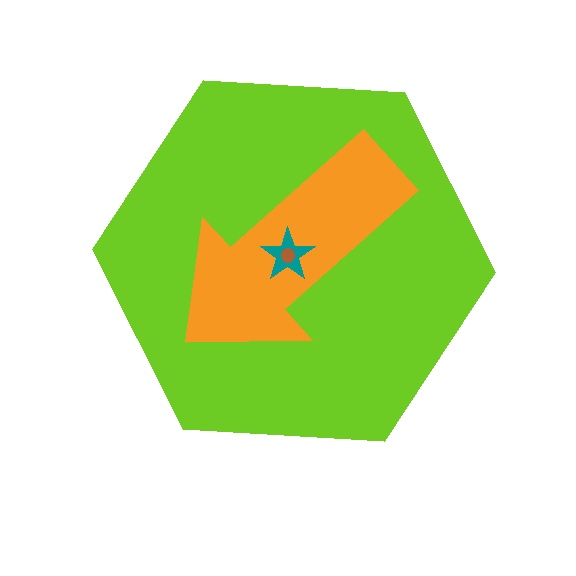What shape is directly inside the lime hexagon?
The orange arrow.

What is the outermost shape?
The lime hexagon.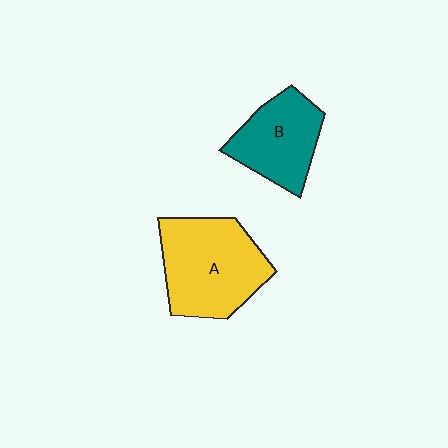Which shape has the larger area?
Shape A (yellow).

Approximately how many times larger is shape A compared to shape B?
Approximately 1.4 times.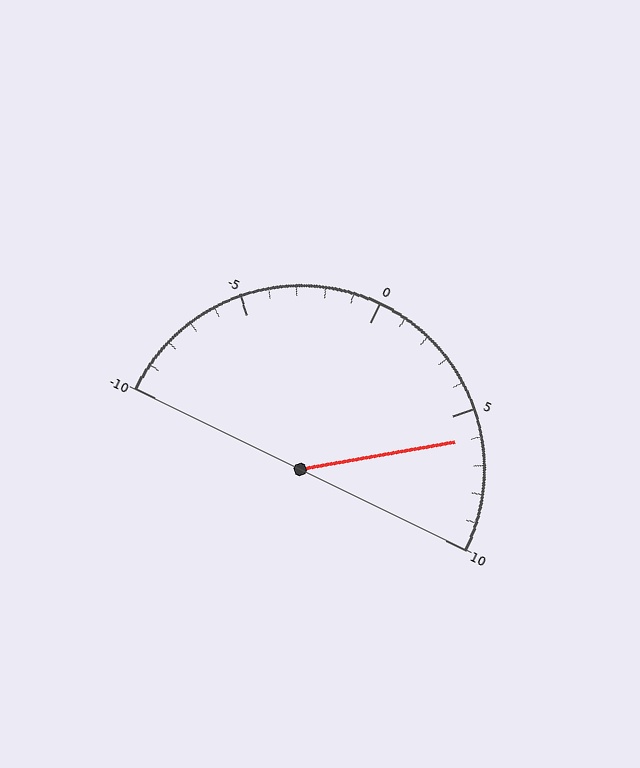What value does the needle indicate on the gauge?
The needle indicates approximately 6.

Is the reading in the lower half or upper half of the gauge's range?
The reading is in the upper half of the range (-10 to 10).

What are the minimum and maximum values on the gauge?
The gauge ranges from -10 to 10.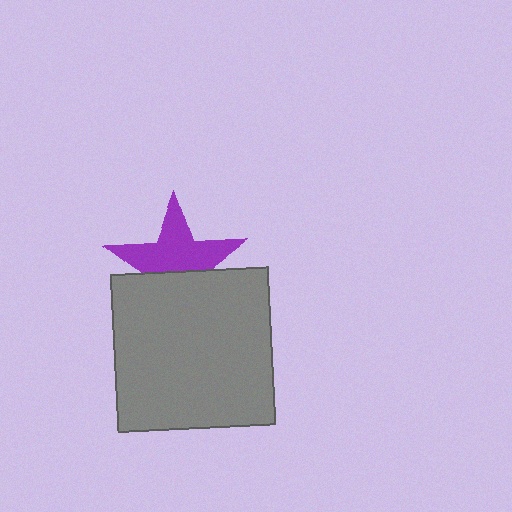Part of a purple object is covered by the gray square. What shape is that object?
It is a star.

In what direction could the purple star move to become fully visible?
The purple star could move up. That would shift it out from behind the gray square entirely.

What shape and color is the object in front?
The object in front is a gray square.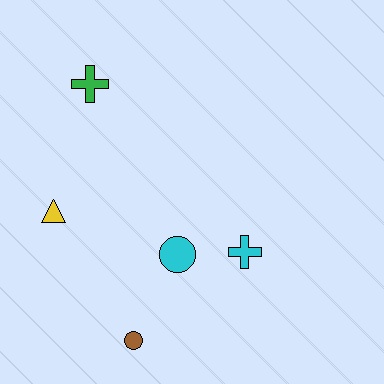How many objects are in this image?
There are 5 objects.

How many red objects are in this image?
There are no red objects.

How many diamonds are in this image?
There are no diamonds.